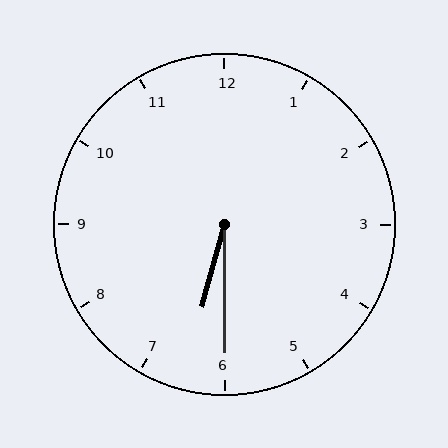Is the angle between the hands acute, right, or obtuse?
It is acute.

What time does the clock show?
6:30.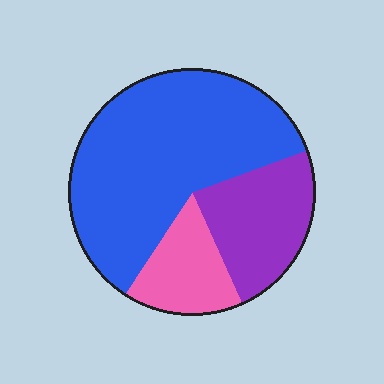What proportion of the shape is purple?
Purple takes up less than a quarter of the shape.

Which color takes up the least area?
Pink, at roughly 15%.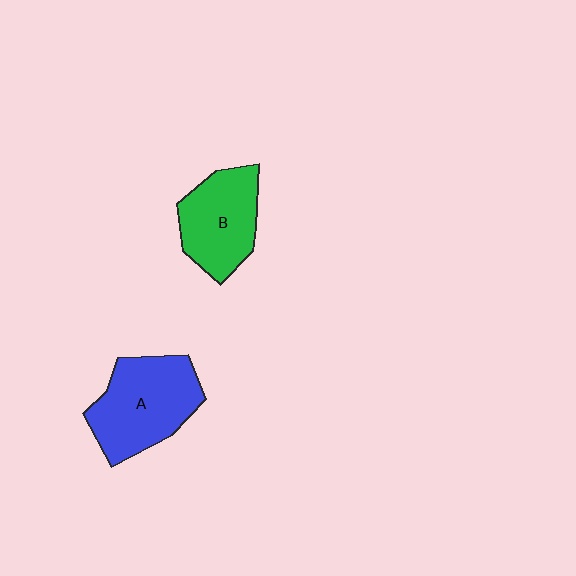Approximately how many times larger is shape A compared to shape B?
Approximately 1.2 times.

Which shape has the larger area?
Shape A (blue).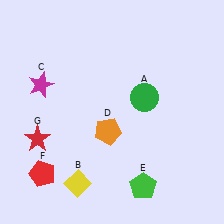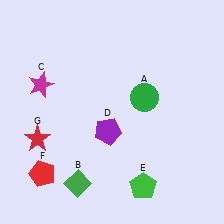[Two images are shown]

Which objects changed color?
B changed from yellow to green. D changed from orange to purple.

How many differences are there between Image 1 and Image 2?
There are 2 differences between the two images.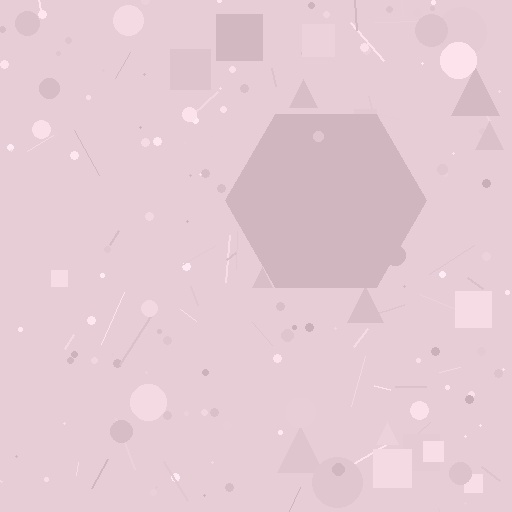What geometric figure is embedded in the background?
A hexagon is embedded in the background.